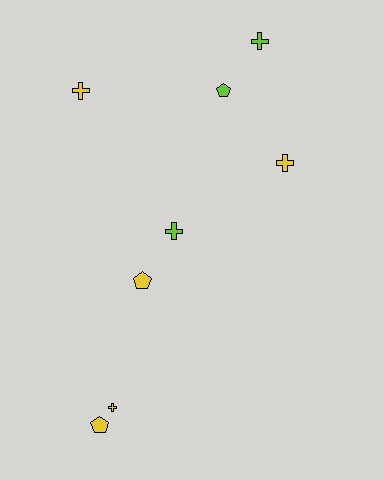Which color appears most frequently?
Yellow, with 5 objects.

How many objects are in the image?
There are 8 objects.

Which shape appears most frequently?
Cross, with 5 objects.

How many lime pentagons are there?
There is 1 lime pentagon.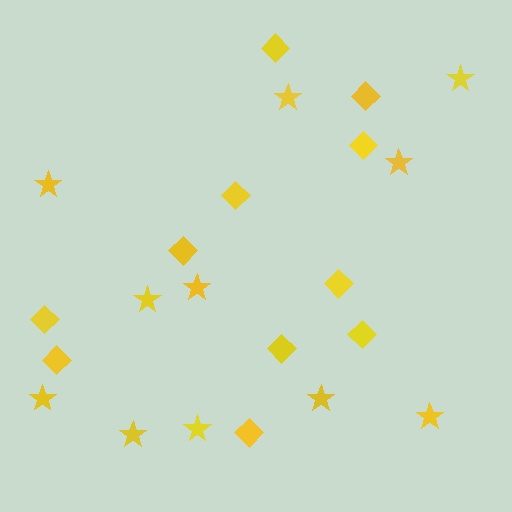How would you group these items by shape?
There are 2 groups: one group of diamonds (11) and one group of stars (11).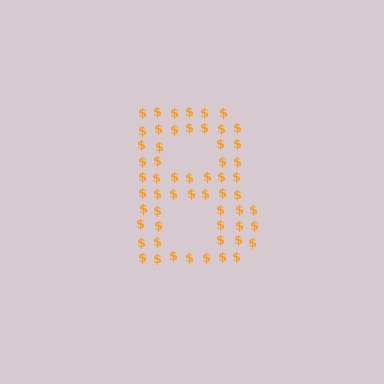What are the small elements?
The small elements are dollar signs.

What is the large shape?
The large shape is the letter B.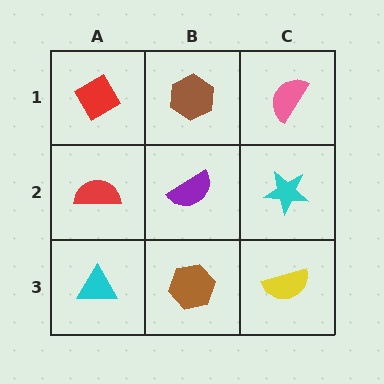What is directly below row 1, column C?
A cyan star.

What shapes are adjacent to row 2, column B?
A brown hexagon (row 1, column B), a brown hexagon (row 3, column B), a red semicircle (row 2, column A), a cyan star (row 2, column C).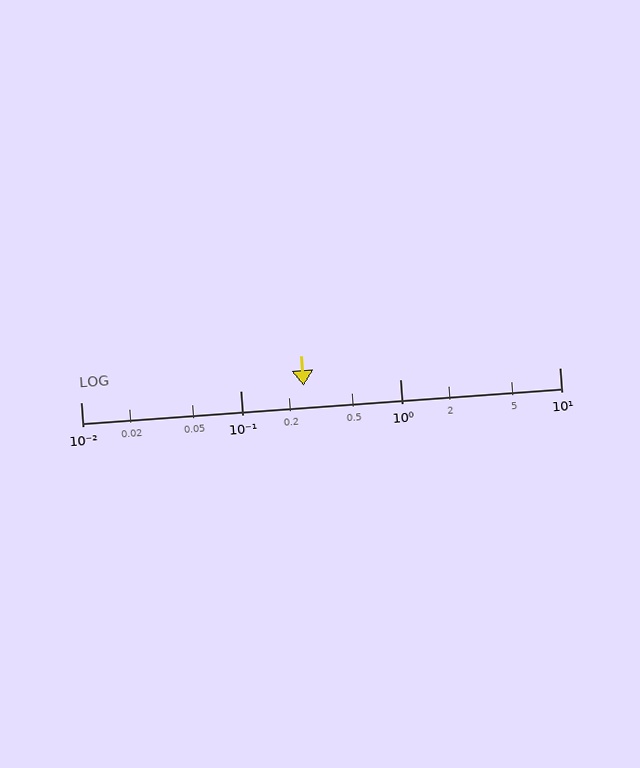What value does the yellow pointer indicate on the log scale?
The pointer indicates approximately 0.25.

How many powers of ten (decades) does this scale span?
The scale spans 3 decades, from 0.01 to 10.